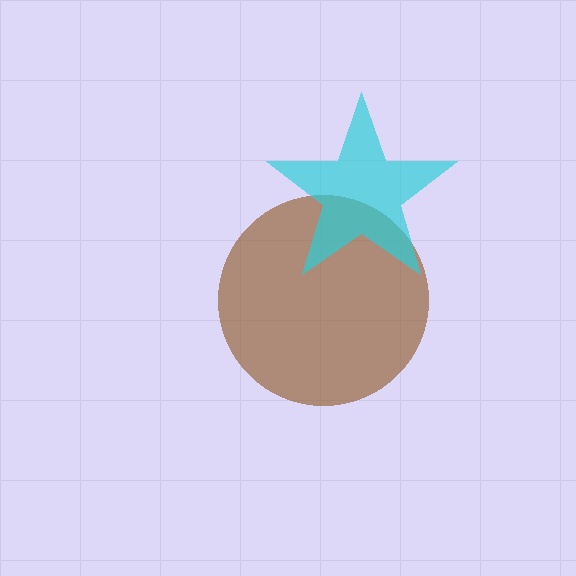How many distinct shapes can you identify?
There are 2 distinct shapes: a brown circle, a cyan star.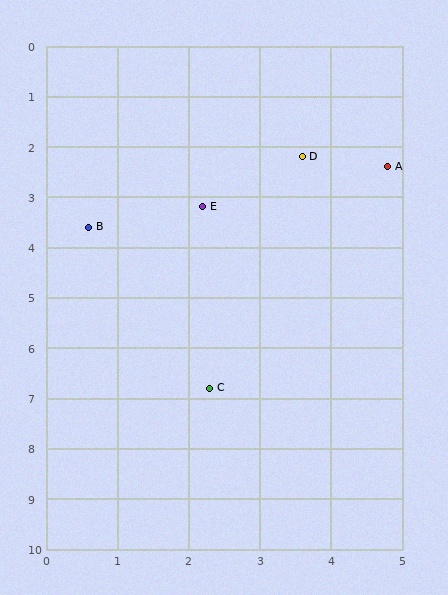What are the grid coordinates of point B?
Point B is at approximately (0.6, 3.6).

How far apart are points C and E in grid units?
Points C and E are about 3.6 grid units apart.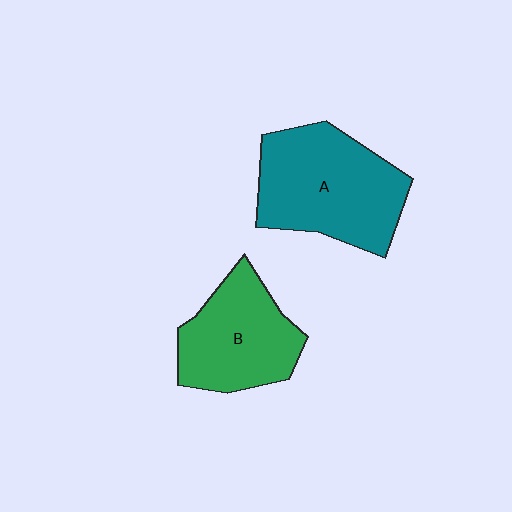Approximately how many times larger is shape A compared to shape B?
Approximately 1.3 times.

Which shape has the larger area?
Shape A (teal).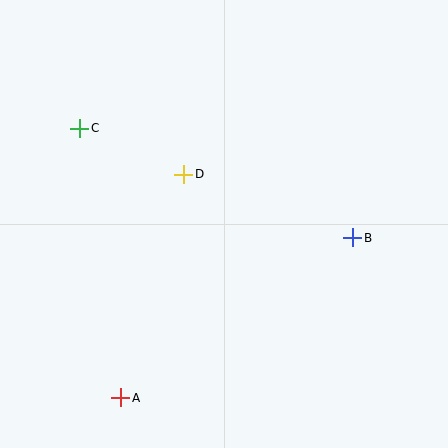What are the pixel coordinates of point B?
Point B is at (353, 238).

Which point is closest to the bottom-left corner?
Point A is closest to the bottom-left corner.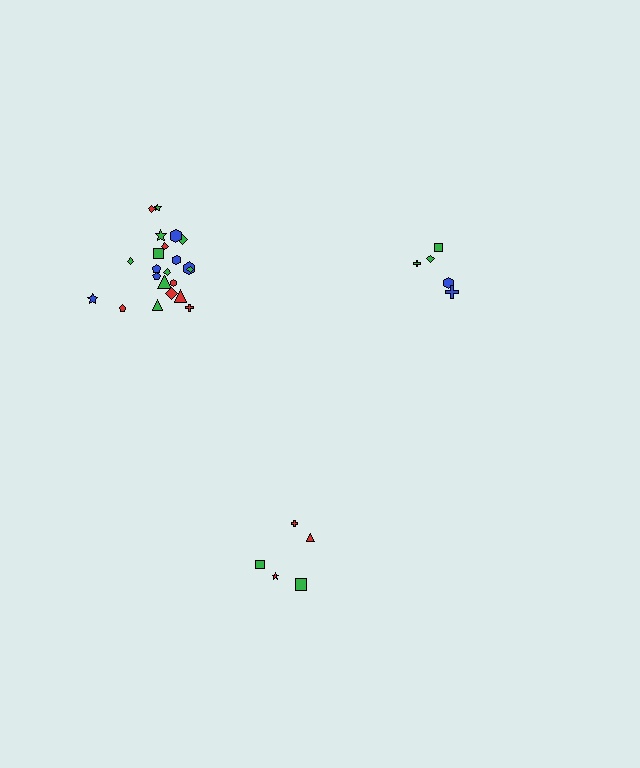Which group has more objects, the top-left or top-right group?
The top-left group.